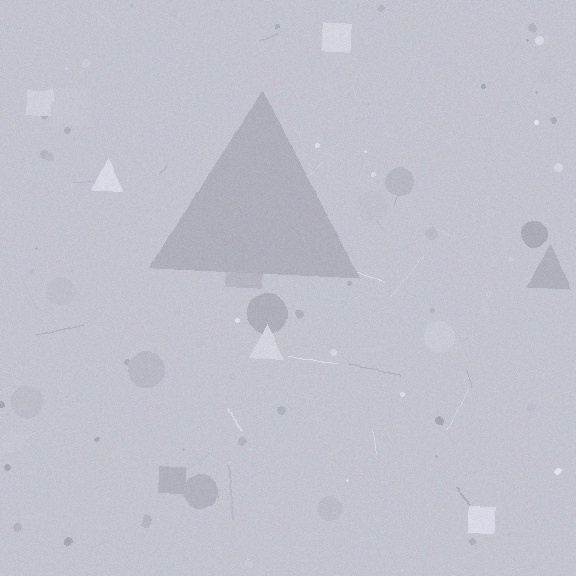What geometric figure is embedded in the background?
A triangle is embedded in the background.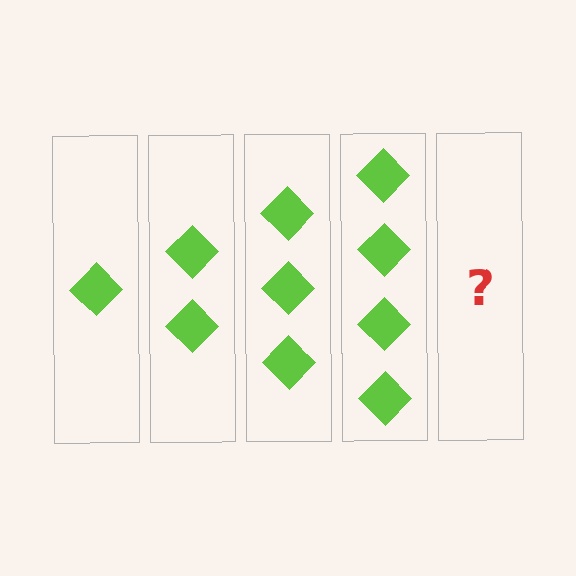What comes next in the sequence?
The next element should be 5 diamonds.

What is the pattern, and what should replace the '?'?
The pattern is that each step adds one more diamond. The '?' should be 5 diamonds.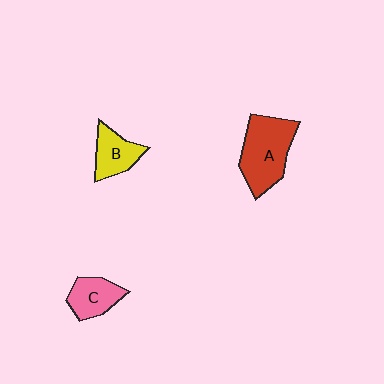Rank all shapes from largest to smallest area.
From largest to smallest: A (red), B (yellow), C (pink).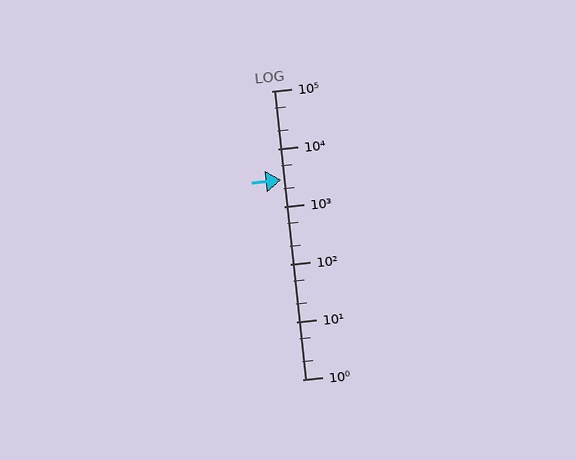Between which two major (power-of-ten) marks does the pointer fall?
The pointer is between 1000 and 10000.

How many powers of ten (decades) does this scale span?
The scale spans 5 decades, from 1 to 100000.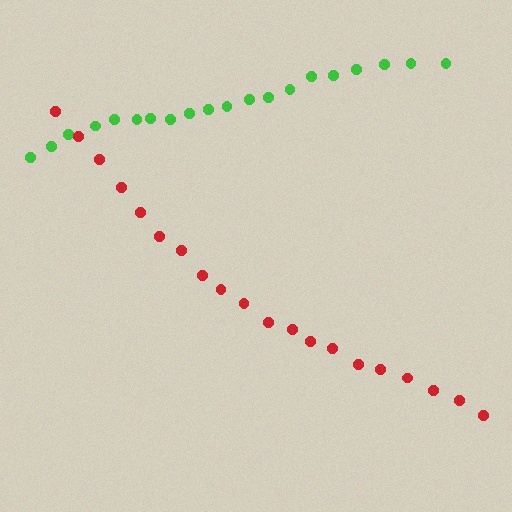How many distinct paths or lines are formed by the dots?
There are 2 distinct paths.